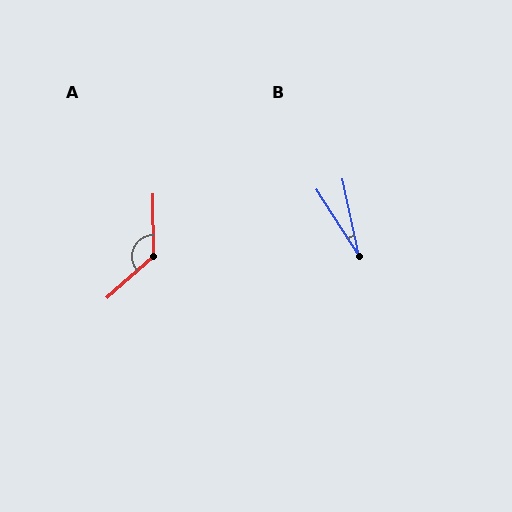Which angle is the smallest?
B, at approximately 21 degrees.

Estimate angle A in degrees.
Approximately 131 degrees.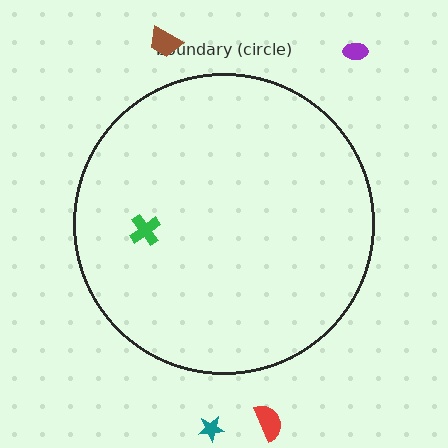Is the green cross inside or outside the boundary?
Inside.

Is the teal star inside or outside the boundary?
Outside.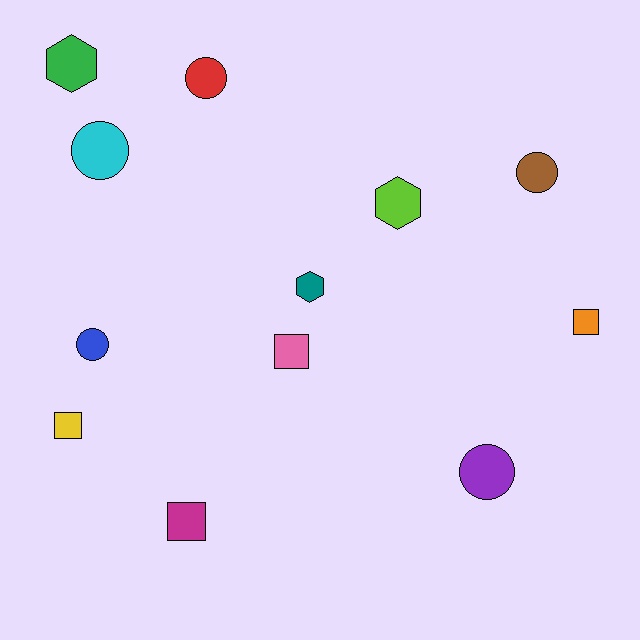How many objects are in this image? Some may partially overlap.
There are 12 objects.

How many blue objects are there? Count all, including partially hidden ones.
There is 1 blue object.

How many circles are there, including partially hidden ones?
There are 5 circles.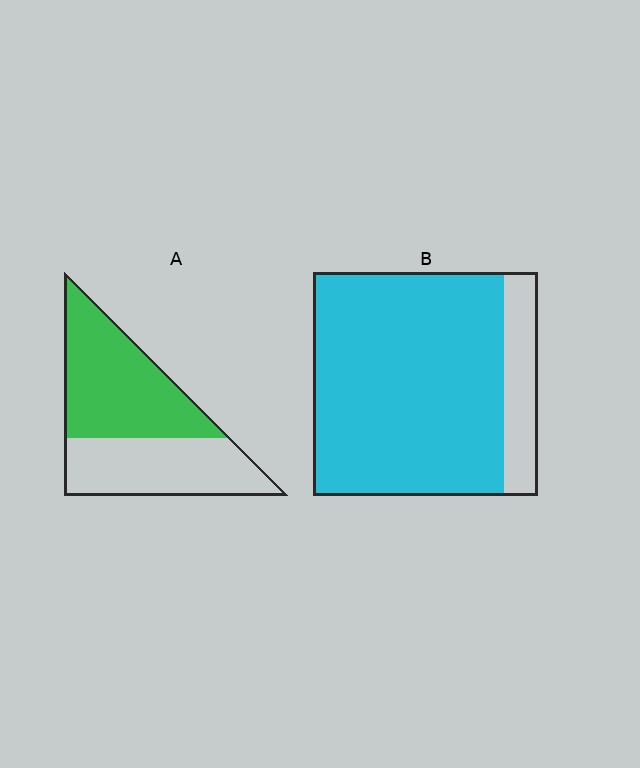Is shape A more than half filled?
Yes.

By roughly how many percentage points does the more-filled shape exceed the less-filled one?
By roughly 30 percentage points (B over A).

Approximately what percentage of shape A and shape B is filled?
A is approximately 55% and B is approximately 85%.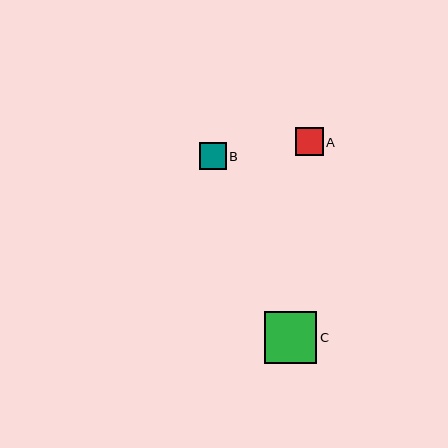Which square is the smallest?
Square B is the smallest with a size of approximately 27 pixels.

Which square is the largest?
Square C is the largest with a size of approximately 52 pixels.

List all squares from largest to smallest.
From largest to smallest: C, A, B.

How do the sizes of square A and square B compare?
Square A and square B are approximately the same size.